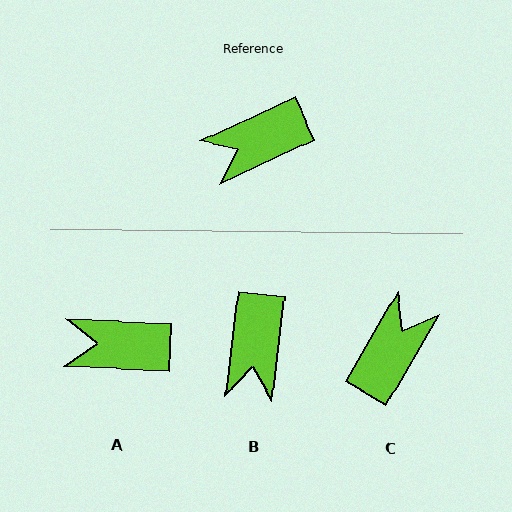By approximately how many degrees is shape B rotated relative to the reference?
Approximately 58 degrees counter-clockwise.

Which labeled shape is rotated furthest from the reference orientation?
C, about 145 degrees away.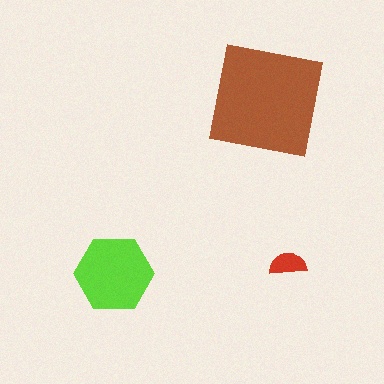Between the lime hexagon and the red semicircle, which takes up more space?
The lime hexagon.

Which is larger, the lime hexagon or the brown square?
The brown square.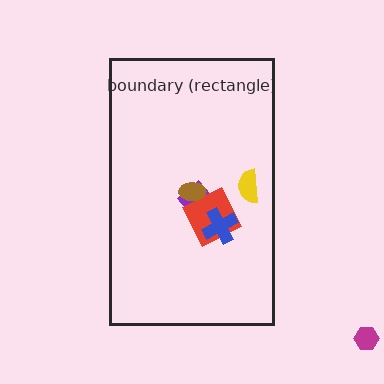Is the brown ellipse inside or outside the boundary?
Inside.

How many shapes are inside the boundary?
5 inside, 1 outside.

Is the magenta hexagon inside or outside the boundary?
Outside.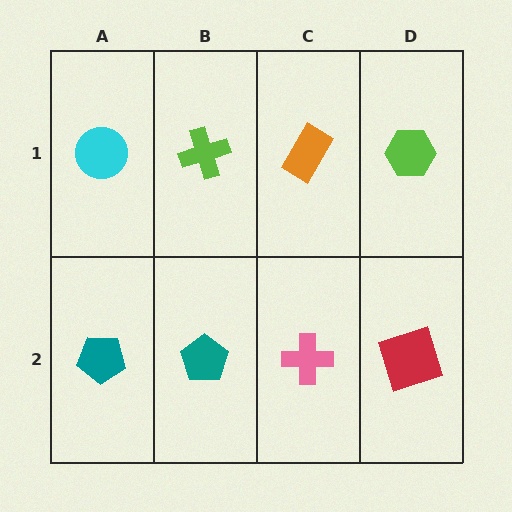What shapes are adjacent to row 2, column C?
An orange rectangle (row 1, column C), a teal pentagon (row 2, column B), a red square (row 2, column D).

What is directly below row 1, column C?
A pink cross.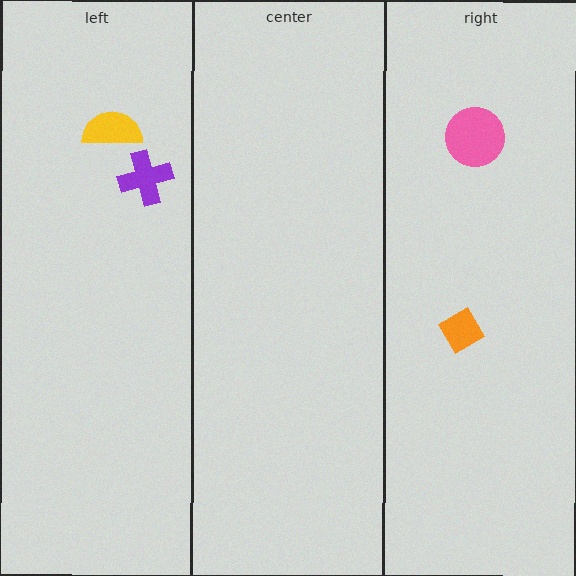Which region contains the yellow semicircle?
The left region.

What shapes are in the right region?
The pink circle, the orange diamond.